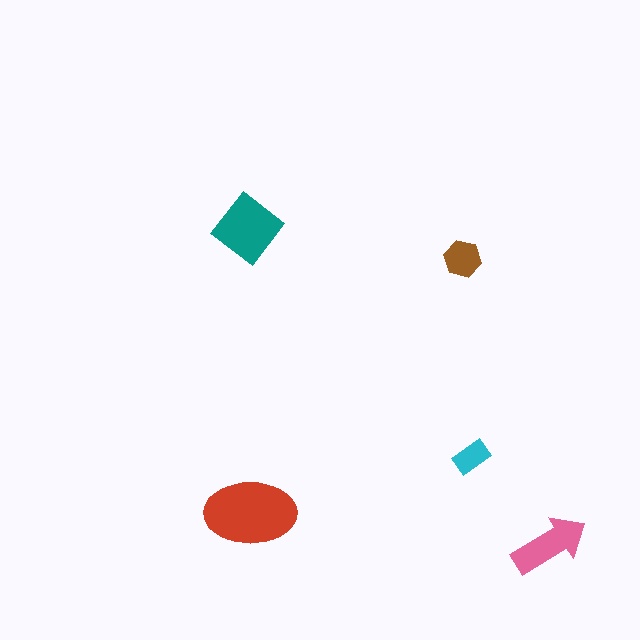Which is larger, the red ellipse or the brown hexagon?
The red ellipse.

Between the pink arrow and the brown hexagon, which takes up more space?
The pink arrow.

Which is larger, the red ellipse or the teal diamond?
The red ellipse.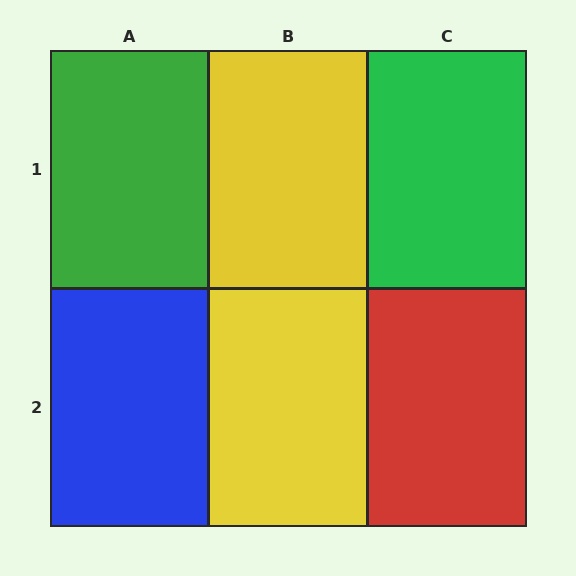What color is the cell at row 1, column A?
Green.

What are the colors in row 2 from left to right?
Blue, yellow, red.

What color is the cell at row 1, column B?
Yellow.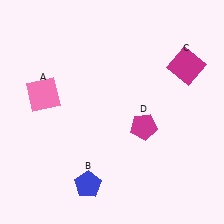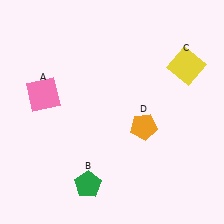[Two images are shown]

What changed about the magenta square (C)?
In Image 1, C is magenta. In Image 2, it changed to yellow.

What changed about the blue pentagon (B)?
In Image 1, B is blue. In Image 2, it changed to green.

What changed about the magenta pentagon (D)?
In Image 1, D is magenta. In Image 2, it changed to orange.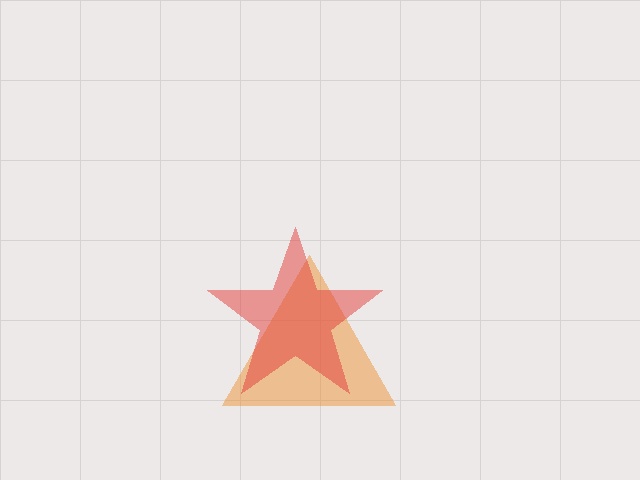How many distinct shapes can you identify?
There are 2 distinct shapes: an orange triangle, a red star.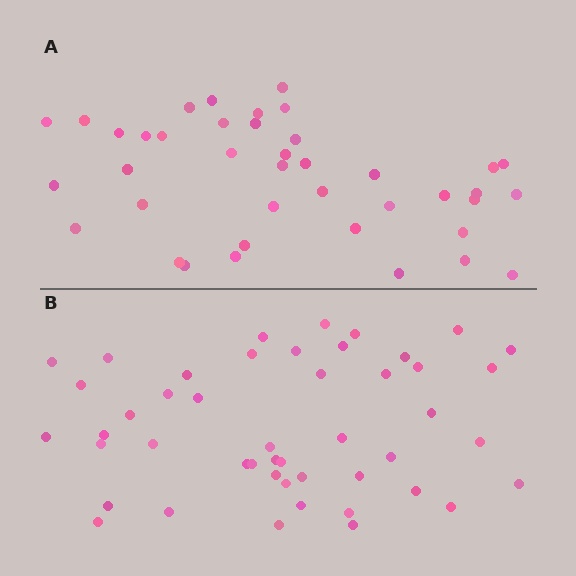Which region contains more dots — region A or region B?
Region B (the bottom region) has more dots.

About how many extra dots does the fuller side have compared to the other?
Region B has roughly 8 or so more dots than region A.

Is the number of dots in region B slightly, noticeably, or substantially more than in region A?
Region B has only slightly more — the two regions are fairly close. The ratio is roughly 1.2 to 1.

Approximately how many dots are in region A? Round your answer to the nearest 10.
About 40 dots.